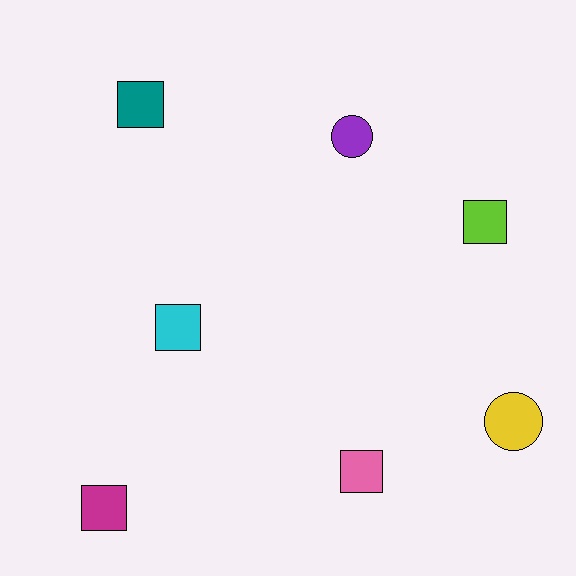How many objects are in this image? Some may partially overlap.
There are 7 objects.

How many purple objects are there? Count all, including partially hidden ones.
There is 1 purple object.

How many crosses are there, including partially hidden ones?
There are no crosses.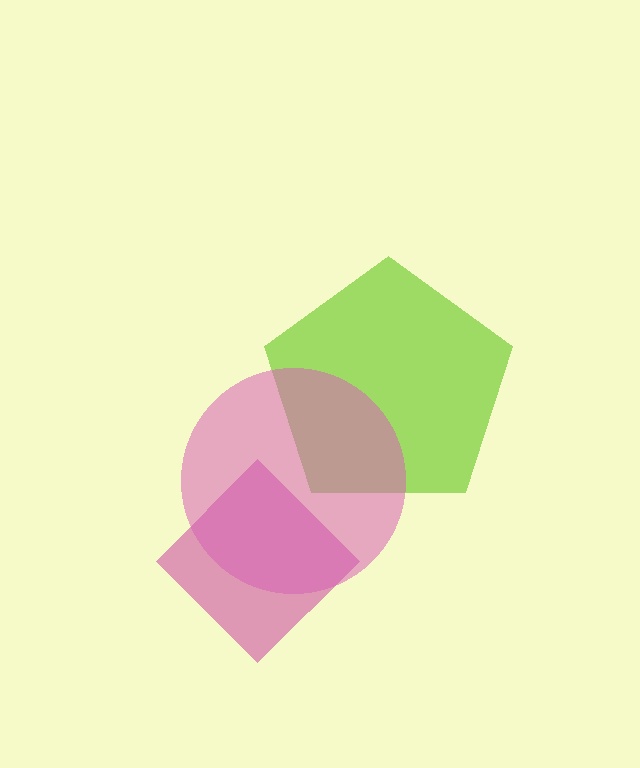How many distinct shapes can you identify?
There are 3 distinct shapes: a lime pentagon, a magenta diamond, a pink circle.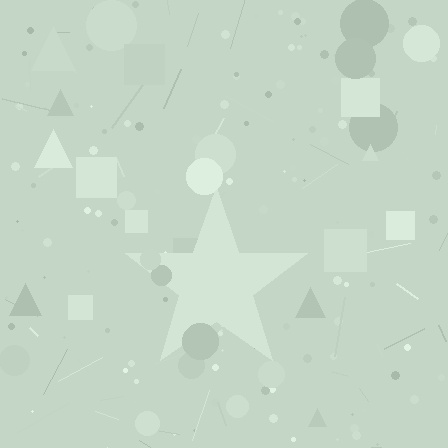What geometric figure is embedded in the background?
A star is embedded in the background.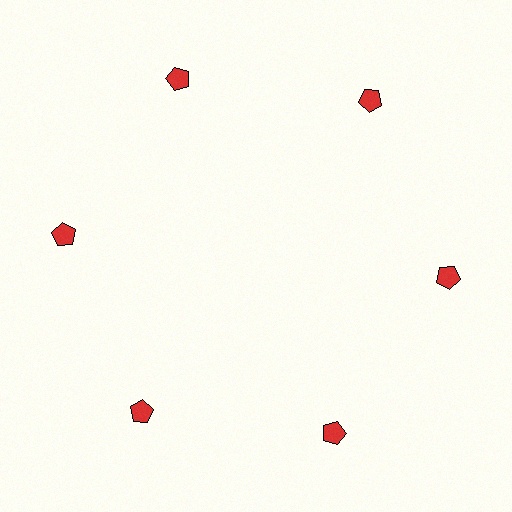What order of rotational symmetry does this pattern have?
This pattern has 6-fold rotational symmetry.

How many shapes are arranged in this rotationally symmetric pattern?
There are 6 shapes, arranged in 6 groups of 1.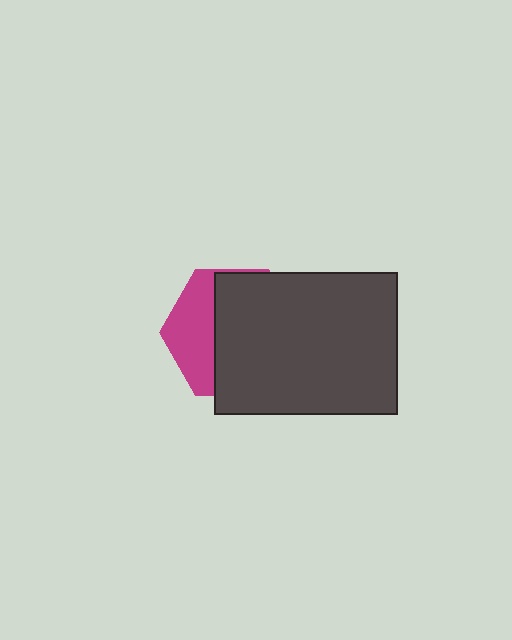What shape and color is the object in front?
The object in front is a dark gray rectangle.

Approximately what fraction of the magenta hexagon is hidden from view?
Roughly 66% of the magenta hexagon is hidden behind the dark gray rectangle.